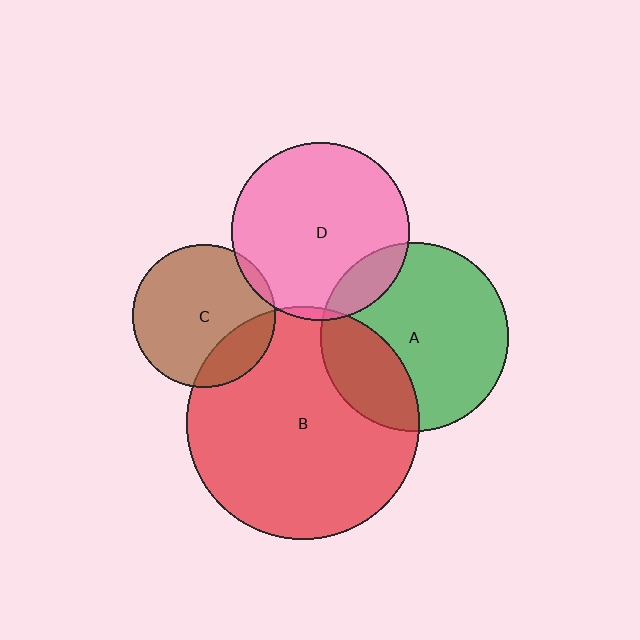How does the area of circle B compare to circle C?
Approximately 2.7 times.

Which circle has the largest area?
Circle B (red).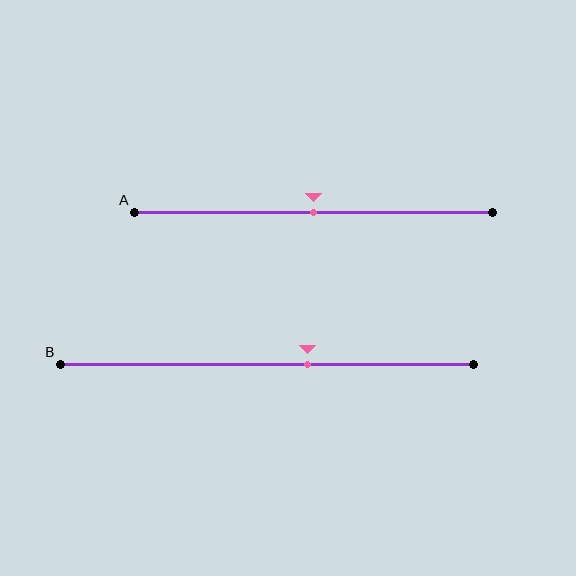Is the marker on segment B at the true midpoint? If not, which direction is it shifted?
No, the marker on segment B is shifted to the right by about 10% of the segment length.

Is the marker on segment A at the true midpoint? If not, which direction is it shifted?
Yes, the marker on segment A is at the true midpoint.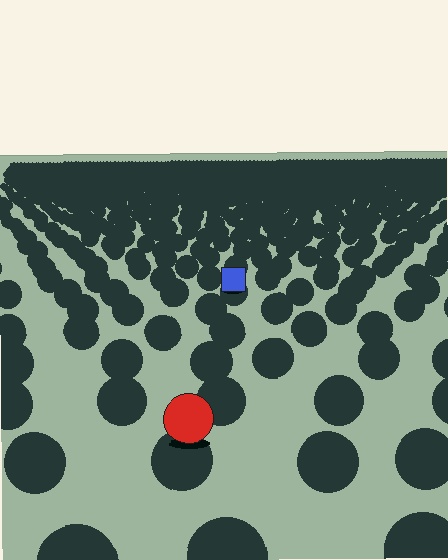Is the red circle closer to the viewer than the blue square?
Yes. The red circle is closer — you can tell from the texture gradient: the ground texture is coarser near it.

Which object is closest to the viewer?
The red circle is closest. The texture marks near it are larger and more spread out.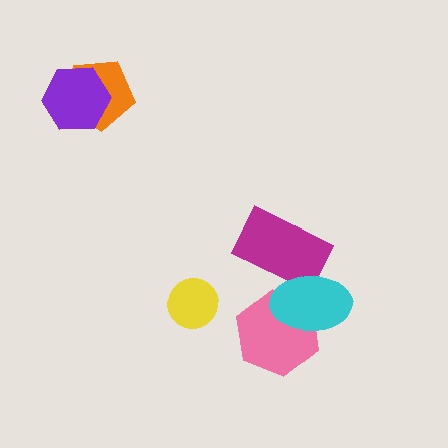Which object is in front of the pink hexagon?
The cyan ellipse is in front of the pink hexagon.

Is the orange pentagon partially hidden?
Yes, it is partially covered by another shape.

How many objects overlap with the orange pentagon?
1 object overlaps with the orange pentagon.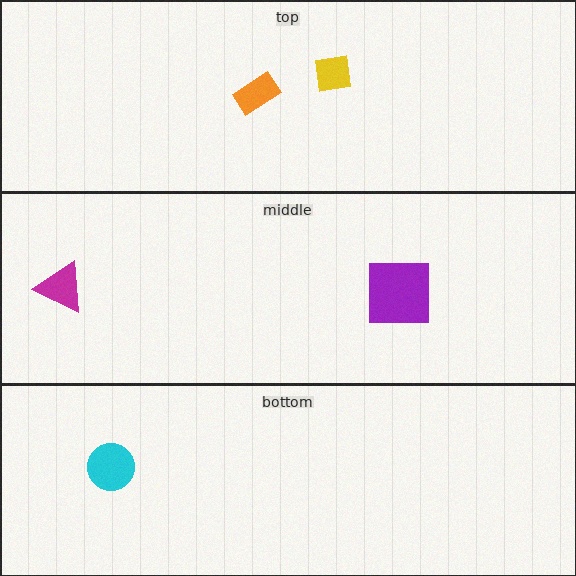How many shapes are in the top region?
2.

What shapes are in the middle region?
The magenta triangle, the purple square.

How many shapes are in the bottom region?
1.